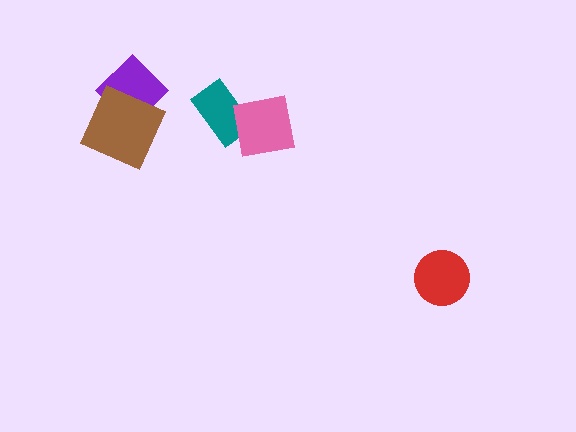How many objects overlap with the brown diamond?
1 object overlaps with the brown diamond.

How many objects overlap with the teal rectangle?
1 object overlaps with the teal rectangle.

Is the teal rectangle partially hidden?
Yes, it is partially covered by another shape.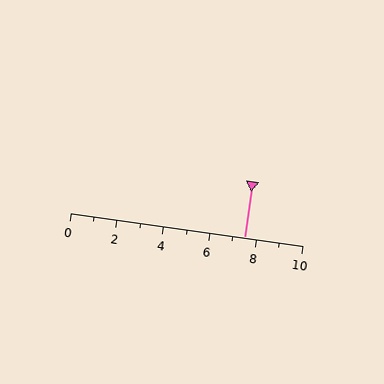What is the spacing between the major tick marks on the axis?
The major ticks are spaced 2 apart.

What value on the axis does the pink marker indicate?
The marker indicates approximately 7.5.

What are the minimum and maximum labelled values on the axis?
The axis runs from 0 to 10.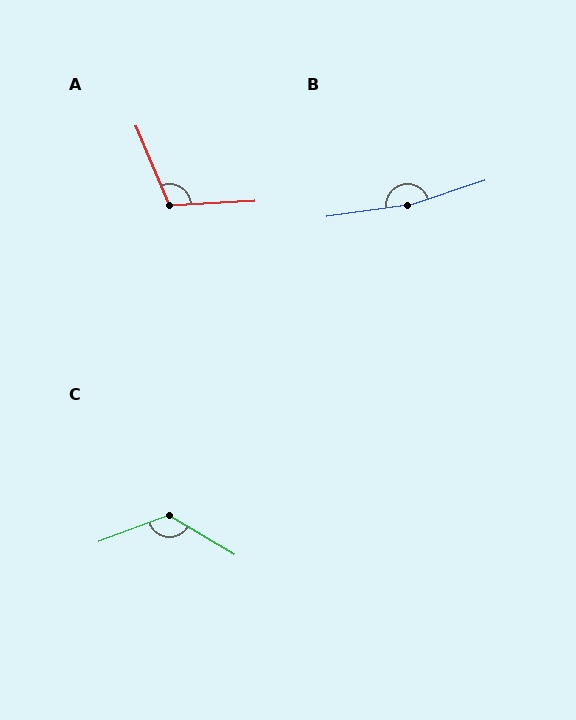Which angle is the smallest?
A, at approximately 110 degrees.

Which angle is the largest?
B, at approximately 170 degrees.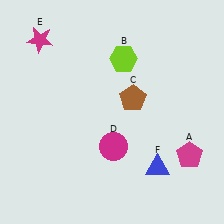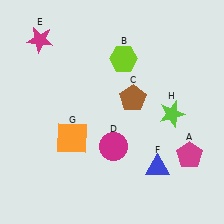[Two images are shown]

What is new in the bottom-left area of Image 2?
An orange square (G) was added in the bottom-left area of Image 2.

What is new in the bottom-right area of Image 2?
A lime star (H) was added in the bottom-right area of Image 2.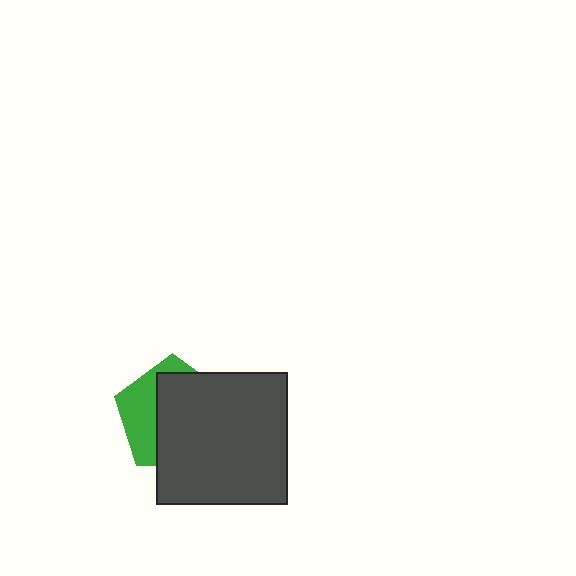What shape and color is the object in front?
The object in front is a dark gray square.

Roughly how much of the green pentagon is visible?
A small part of it is visible (roughly 35%).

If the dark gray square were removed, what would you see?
You would see the complete green pentagon.